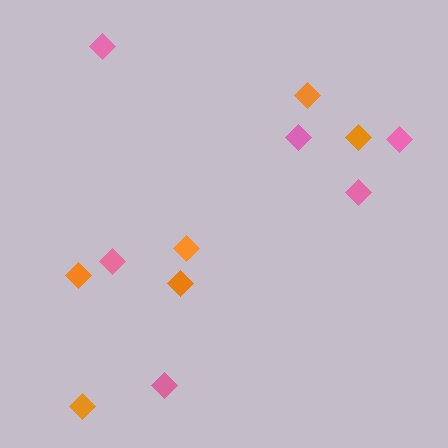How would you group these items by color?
There are 2 groups: one group of pink diamonds (6) and one group of orange diamonds (6).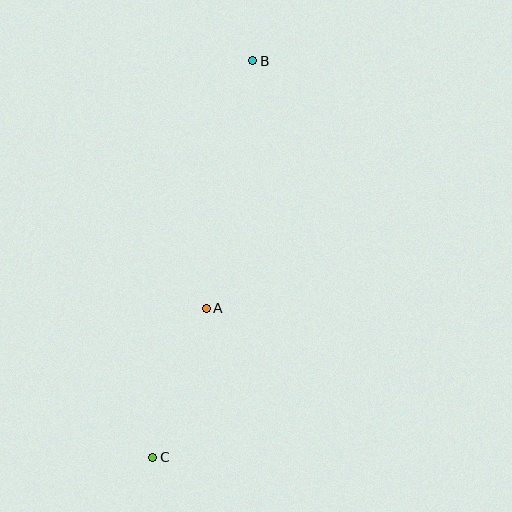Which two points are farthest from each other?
Points B and C are farthest from each other.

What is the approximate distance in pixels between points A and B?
The distance between A and B is approximately 251 pixels.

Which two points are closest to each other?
Points A and C are closest to each other.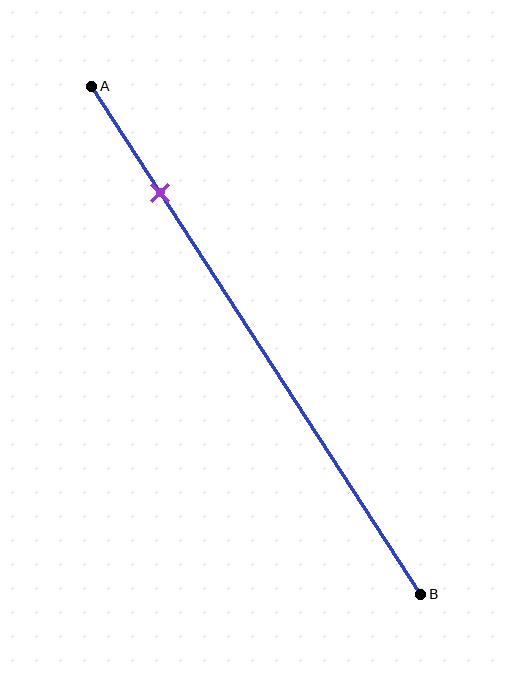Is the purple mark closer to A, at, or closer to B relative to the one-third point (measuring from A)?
The purple mark is closer to point A than the one-third point of segment AB.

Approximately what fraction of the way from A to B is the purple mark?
The purple mark is approximately 20% of the way from A to B.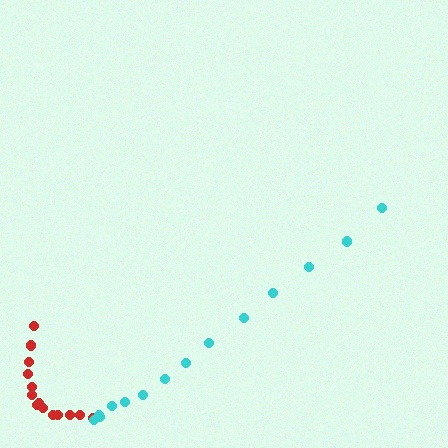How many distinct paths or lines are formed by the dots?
There are 2 distinct paths.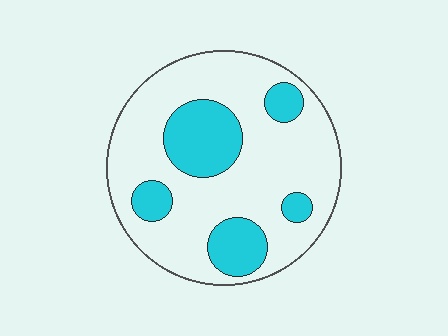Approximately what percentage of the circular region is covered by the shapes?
Approximately 25%.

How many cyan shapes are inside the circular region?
5.